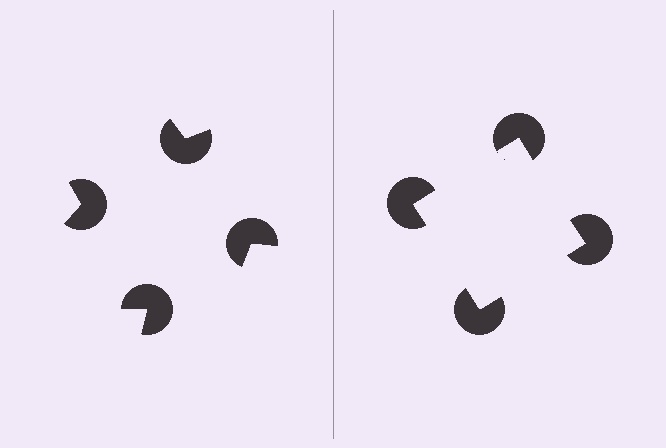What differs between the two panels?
The pac-man discs are positioned identically on both sides; only the wedge orientations differ. On the right they align to a square; on the left they are misaligned.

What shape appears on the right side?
An illusory square.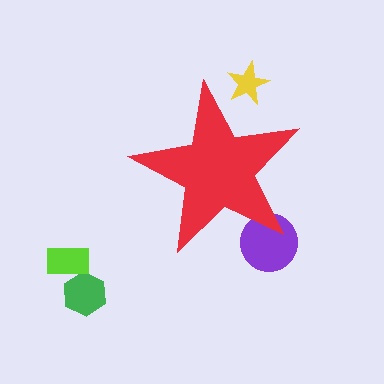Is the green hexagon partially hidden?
No, the green hexagon is fully visible.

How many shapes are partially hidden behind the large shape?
2 shapes are partially hidden.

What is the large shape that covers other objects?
A red star.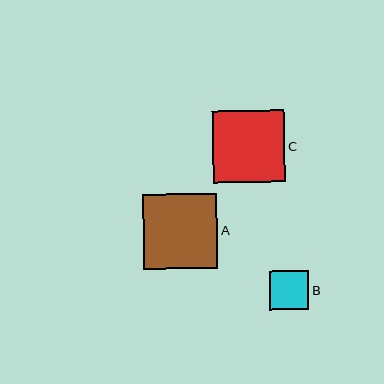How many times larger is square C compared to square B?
Square C is approximately 1.8 times the size of square B.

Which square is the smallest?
Square B is the smallest with a size of approximately 39 pixels.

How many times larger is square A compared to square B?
Square A is approximately 1.9 times the size of square B.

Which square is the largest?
Square A is the largest with a size of approximately 75 pixels.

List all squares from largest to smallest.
From largest to smallest: A, C, B.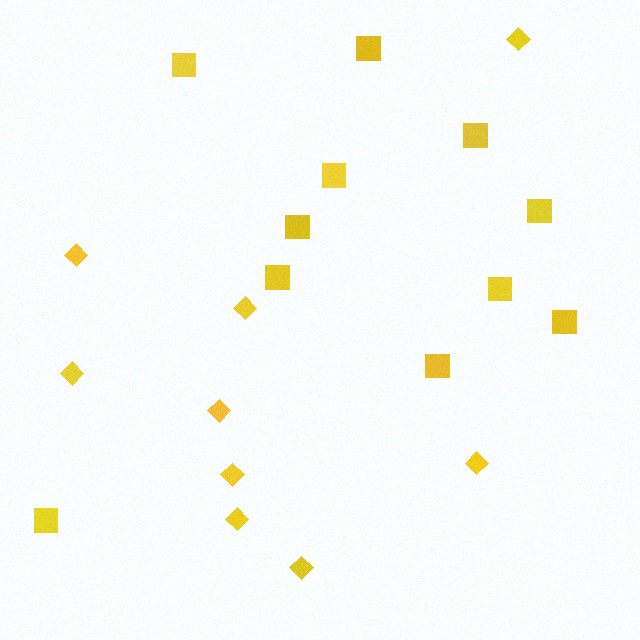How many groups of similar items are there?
There are 2 groups: one group of squares (11) and one group of diamonds (9).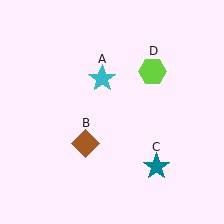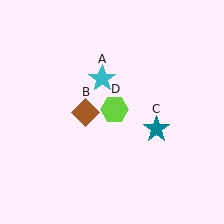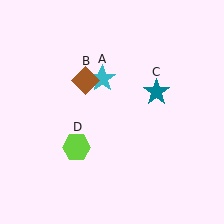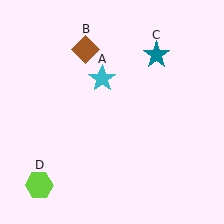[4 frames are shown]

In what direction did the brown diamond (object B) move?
The brown diamond (object B) moved up.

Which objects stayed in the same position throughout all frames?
Cyan star (object A) remained stationary.